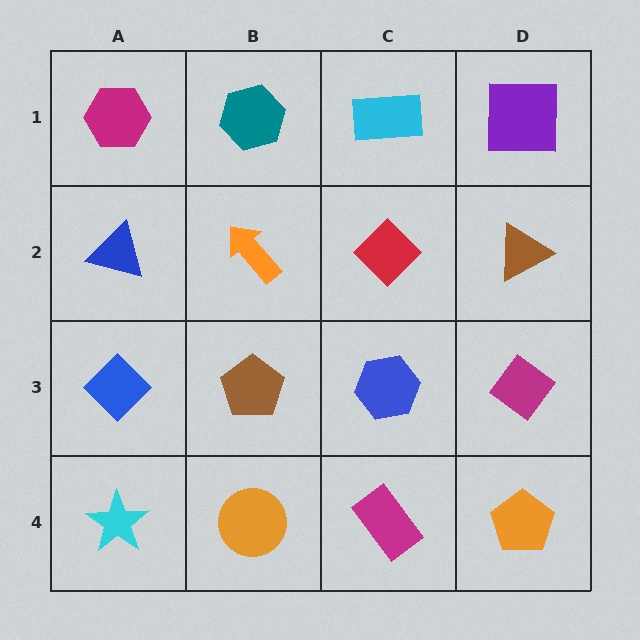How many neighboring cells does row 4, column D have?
2.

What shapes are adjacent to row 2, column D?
A purple square (row 1, column D), a magenta diamond (row 3, column D), a red diamond (row 2, column C).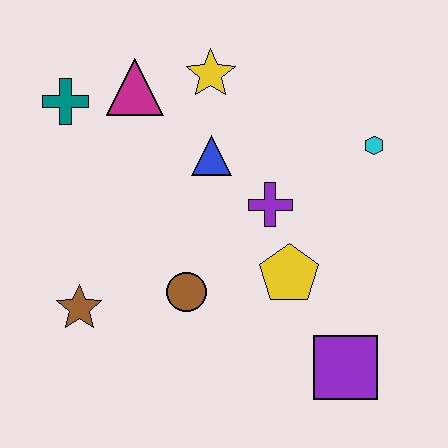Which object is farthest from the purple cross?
The teal cross is farthest from the purple cross.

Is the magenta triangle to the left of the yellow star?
Yes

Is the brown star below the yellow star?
Yes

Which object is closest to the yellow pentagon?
The purple cross is closest to the yellow pentagon.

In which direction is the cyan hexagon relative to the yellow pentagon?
The cyan hexagon is above the yellow pentagon.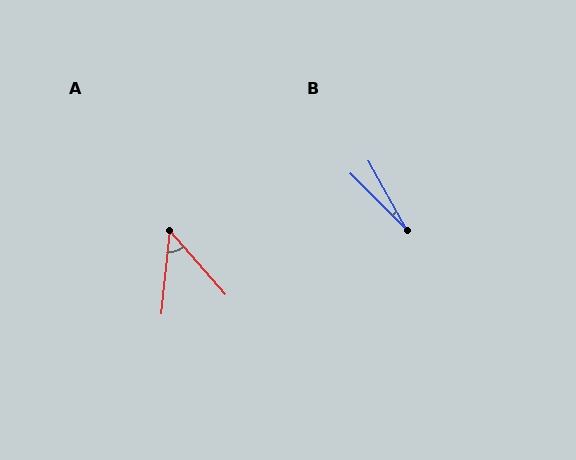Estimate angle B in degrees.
Approximately 16 degrees.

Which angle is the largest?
A, at approximately 47 degrees.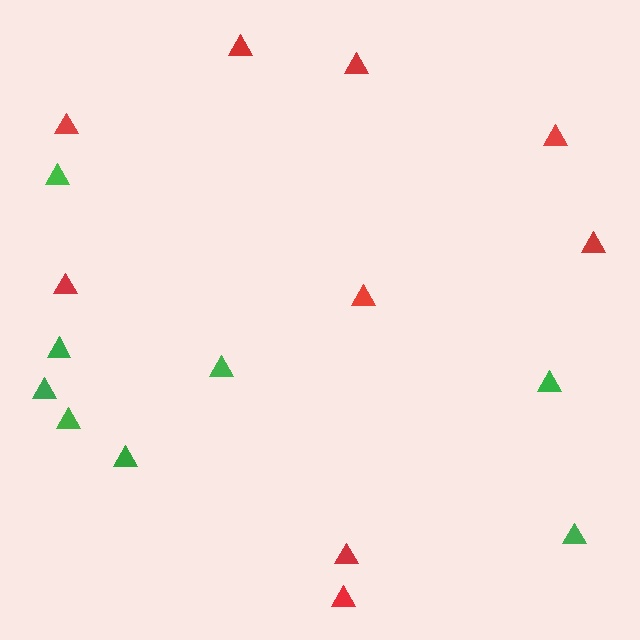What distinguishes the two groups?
There are 2 groups: one group of red triangles (9) and one group of green triangles (8).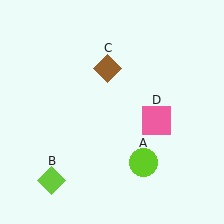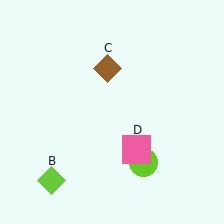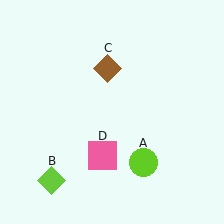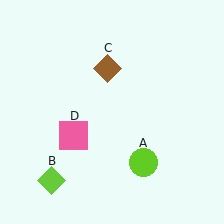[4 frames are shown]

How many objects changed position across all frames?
1 object changed position: pink square (object D).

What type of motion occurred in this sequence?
The pink square (object D) rotated clockwise around the center of the scene.